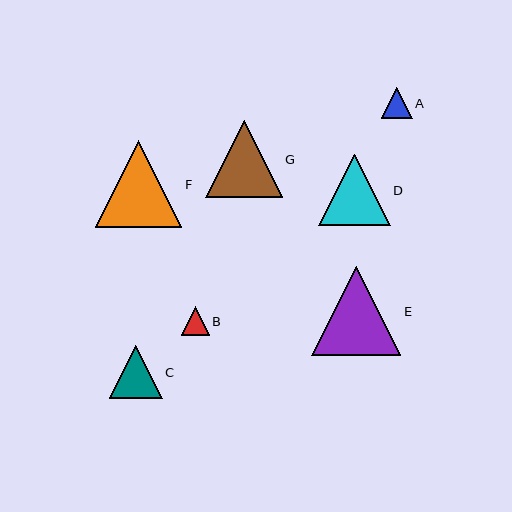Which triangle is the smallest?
Triangle B is the smallest with a size of approximately 28 pixels.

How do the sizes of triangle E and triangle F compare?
Triangle E and triangle F are approximately the same size.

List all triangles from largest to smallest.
From largest to smallest: E, F, G, D, C, A, B.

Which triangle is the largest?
Triangle E is the largest with a size of approximately 89 pixels.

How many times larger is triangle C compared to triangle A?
Triangle C is approximately 1.7 times the size of triangle A.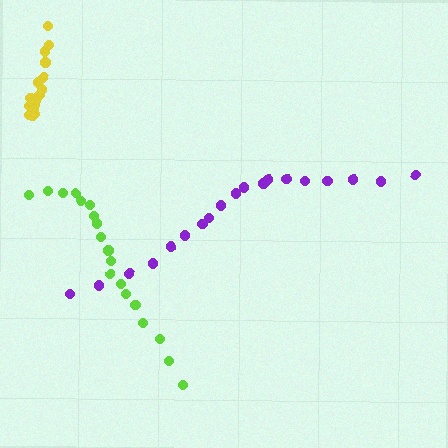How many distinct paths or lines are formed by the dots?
There are 3 distinct paths.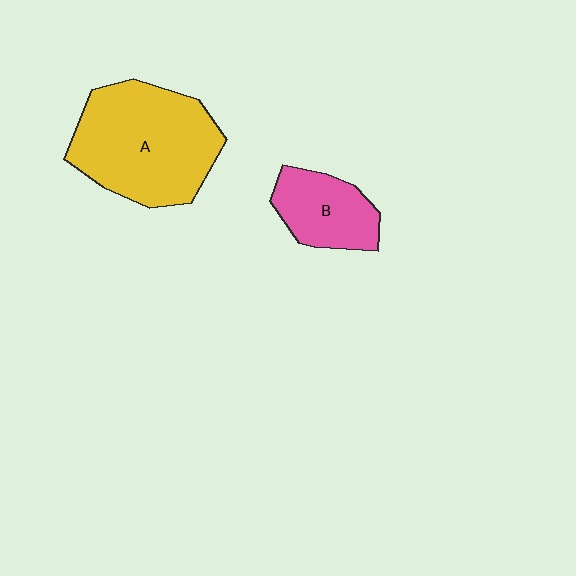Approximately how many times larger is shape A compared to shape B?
Approximately 2.2 times.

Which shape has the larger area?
Shape A (yellow).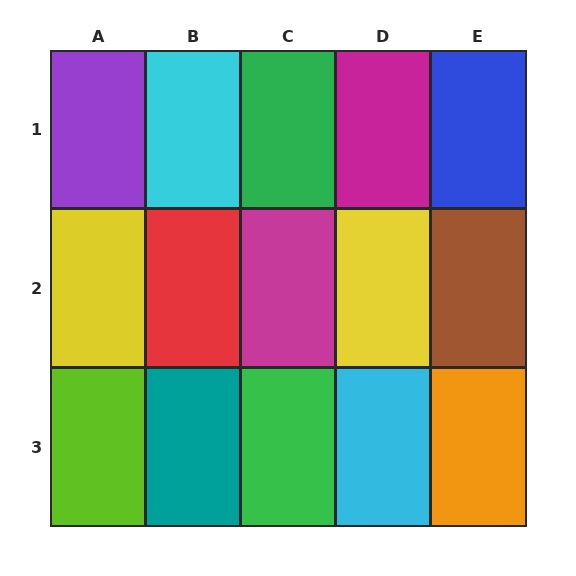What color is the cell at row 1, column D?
Magenta.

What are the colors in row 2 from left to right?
Yellow, red, magenta, yellow, brown.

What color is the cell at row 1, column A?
Purple.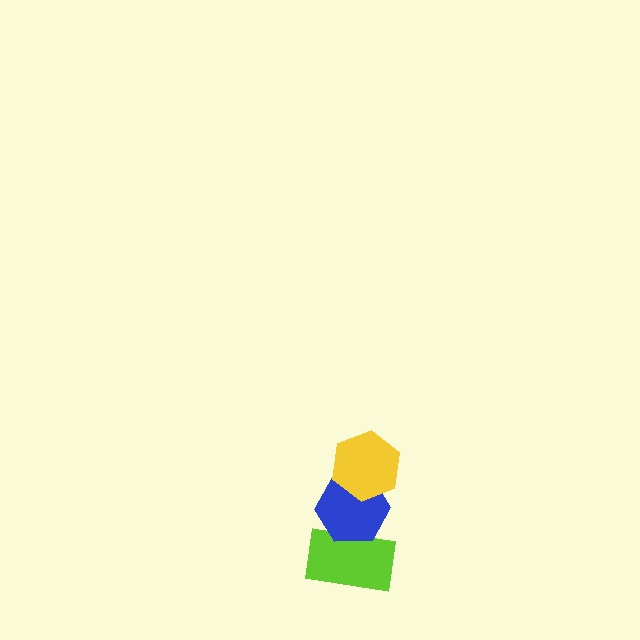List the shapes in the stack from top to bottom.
From top to bottom: the yellow hexagon, the blue hexagon, the lime rectangle.